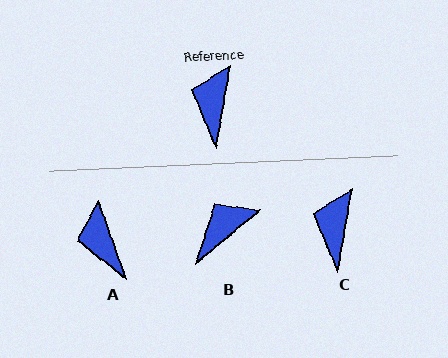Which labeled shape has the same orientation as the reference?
C.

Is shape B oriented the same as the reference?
No, it is off by about 40 degrees.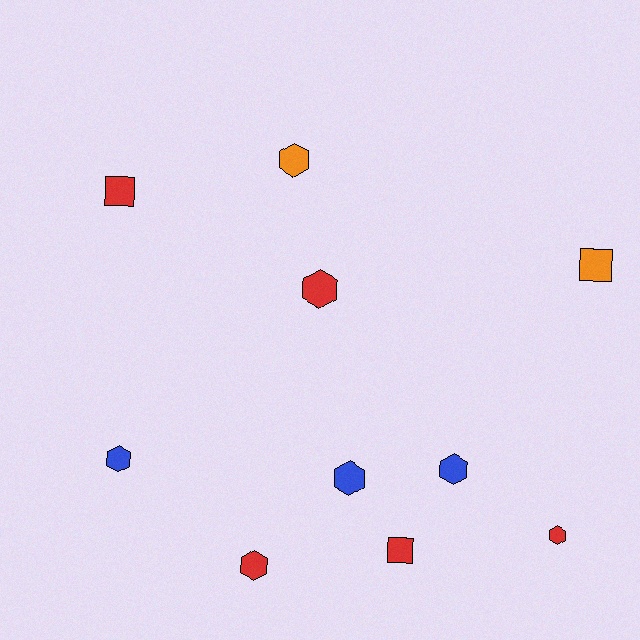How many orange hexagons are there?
There is 1 orange hexagon.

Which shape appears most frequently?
Hexagon, with 7 objects.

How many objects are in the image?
There are 10 objects.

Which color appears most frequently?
Red, with 5 objects.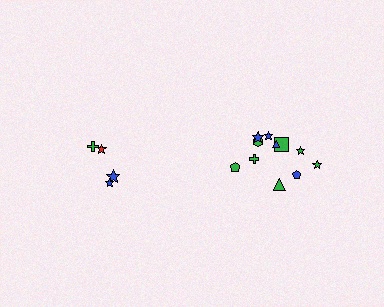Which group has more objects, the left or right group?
The right group.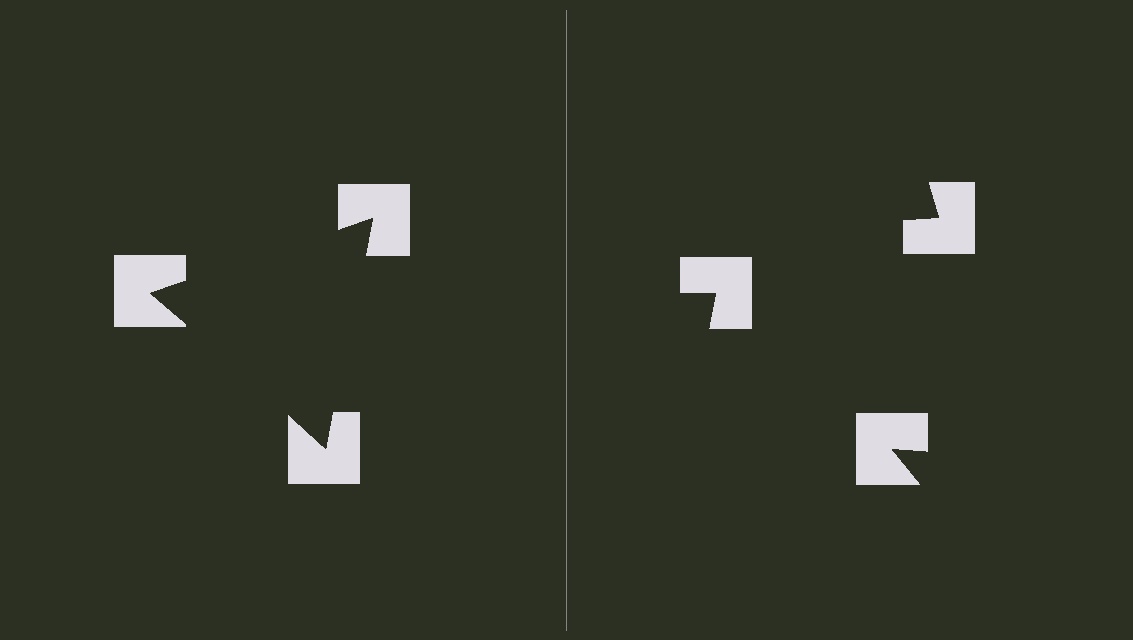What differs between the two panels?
The notched squares are positioned identically on both sides; only the wedge orientations differ. On the left they align to a triangle; on the right they are misaligned.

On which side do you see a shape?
An illusory triangle appears on the left side. On the right side the wedge cuts are rotated, so no coherent shape forms.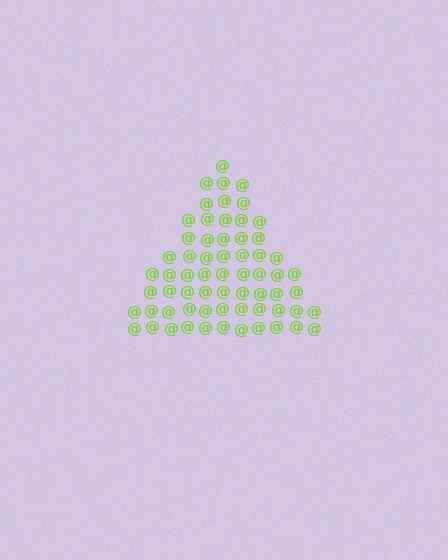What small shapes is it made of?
It is made of small at signs.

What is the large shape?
The large shape is a triangle.